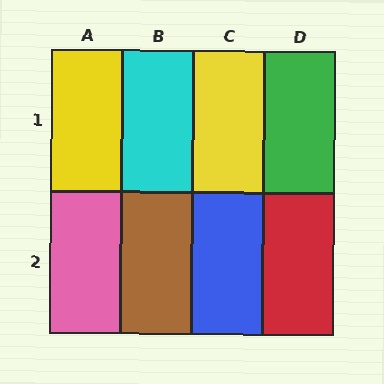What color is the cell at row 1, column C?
Yellow.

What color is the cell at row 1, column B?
Cyan.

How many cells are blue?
1 cell is blue.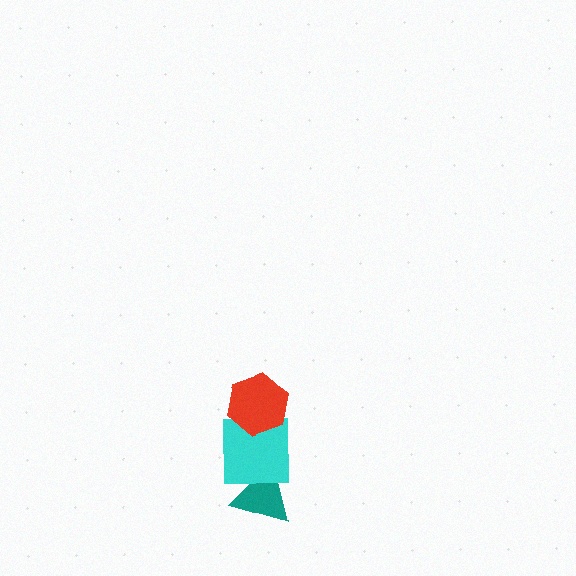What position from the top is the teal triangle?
The teal triangle is 3rd from the top.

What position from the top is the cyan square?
The cyan square is 2nd from the top.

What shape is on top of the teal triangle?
The cyan square is on top of the teal triangle.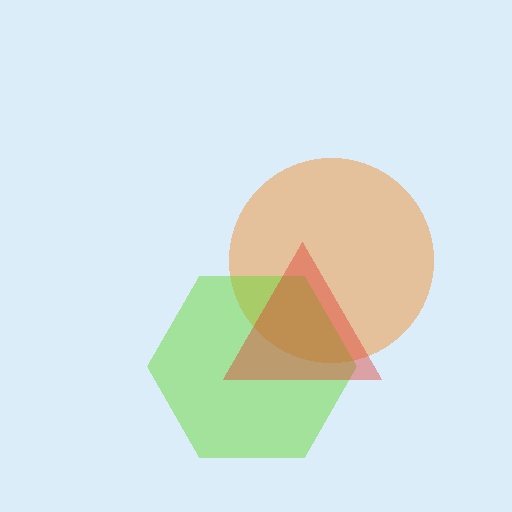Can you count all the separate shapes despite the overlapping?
Yes, there are 3 separate shapes.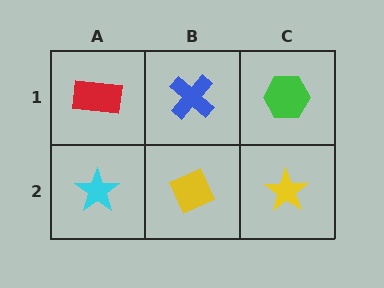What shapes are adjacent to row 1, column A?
A cyan star (row 2, column A), a blue cross (row 1, column B).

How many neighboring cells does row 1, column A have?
2.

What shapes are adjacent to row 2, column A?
A red rectangle (row 1, column A), a yellow diamond (row 2, column B).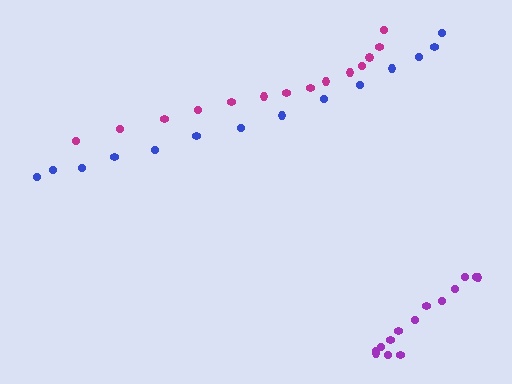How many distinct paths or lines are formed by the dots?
There are 3 distinct paths.